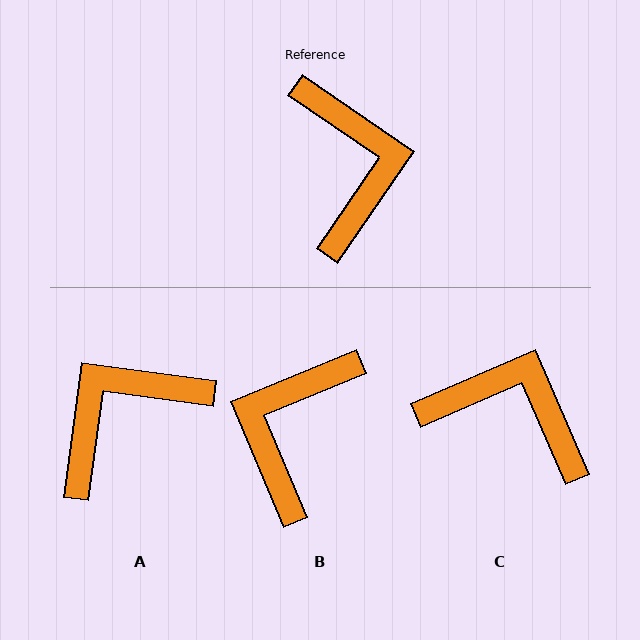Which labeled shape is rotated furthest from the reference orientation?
B, about 147 degrees away.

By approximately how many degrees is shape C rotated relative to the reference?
Approximately 58 degrees counter-clockwise.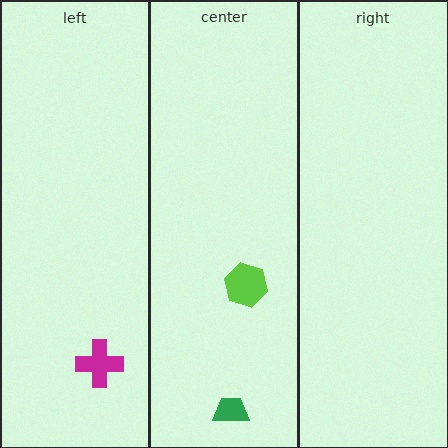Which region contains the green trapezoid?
The center region.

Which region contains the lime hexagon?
The center region.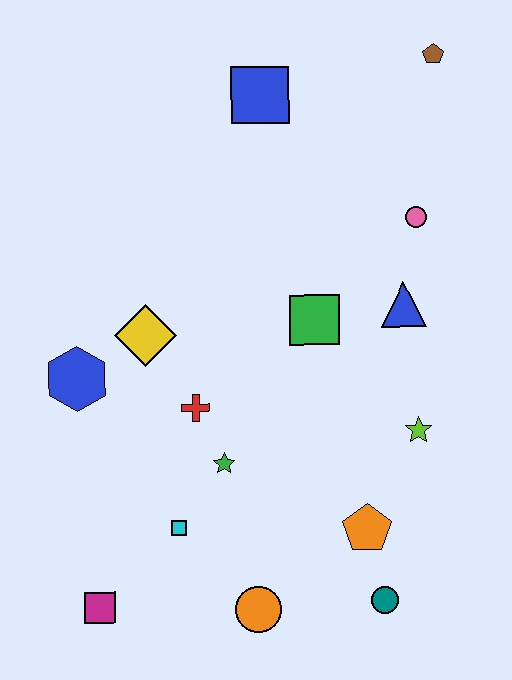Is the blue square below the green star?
No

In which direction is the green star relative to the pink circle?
The green star is below the pink circle.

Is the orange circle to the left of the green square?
Yes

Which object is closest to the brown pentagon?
The pink circle is closest to the brown pentagon.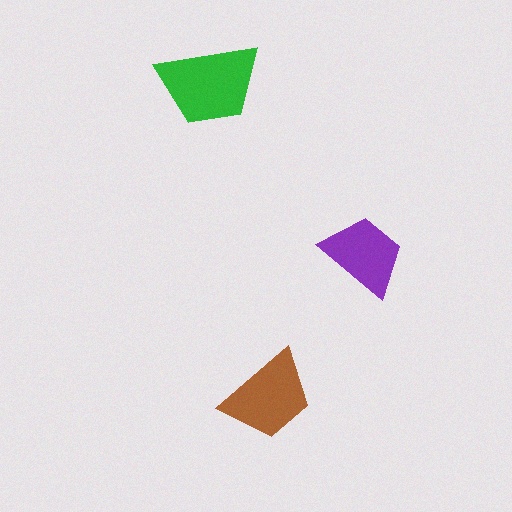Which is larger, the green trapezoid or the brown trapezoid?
The green one.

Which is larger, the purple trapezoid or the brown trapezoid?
The brown one.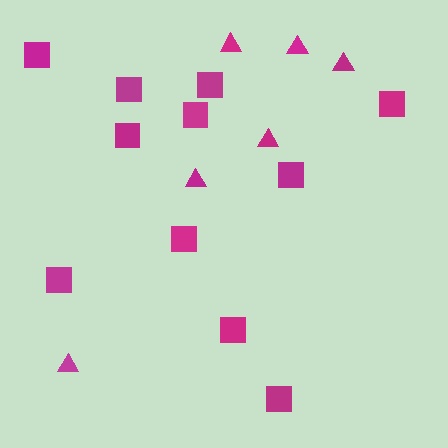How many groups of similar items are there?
There are 2 groups: one group of squares (11) and one group of triangles (6).